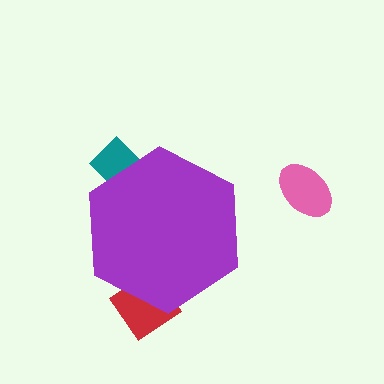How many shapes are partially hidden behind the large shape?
2 shapes are partially hidden.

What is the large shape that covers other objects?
A purple hexagon.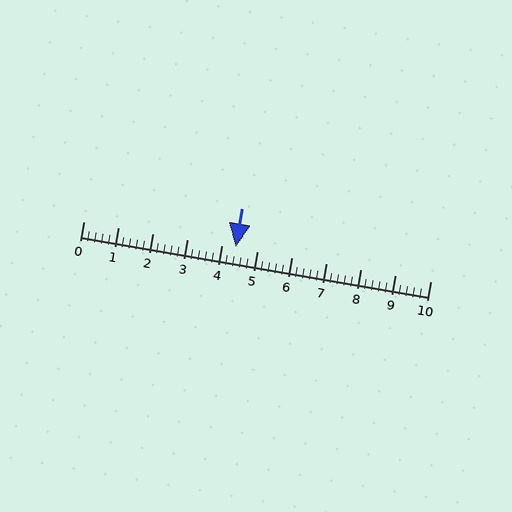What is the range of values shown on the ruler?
The ruler shows values from 0 to 10.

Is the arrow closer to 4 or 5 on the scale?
The arrow is closer to 4.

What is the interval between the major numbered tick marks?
The major tick marks are spaced 1 units apart.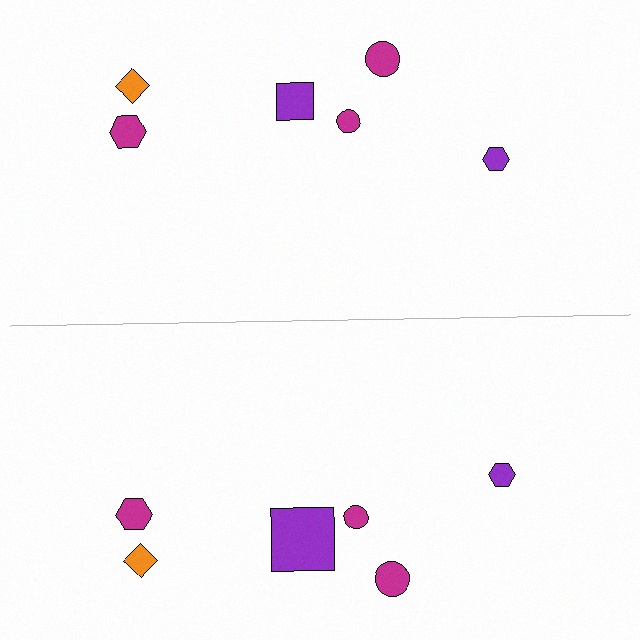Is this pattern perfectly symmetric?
No, the pattern is not perfectly symmetric. The purple square on the bottom side has a different size than its mirror counterpart.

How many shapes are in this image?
There are 12 shapes in this image.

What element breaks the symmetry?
The purple square on the bottom side has a different size than its mirror counterpart.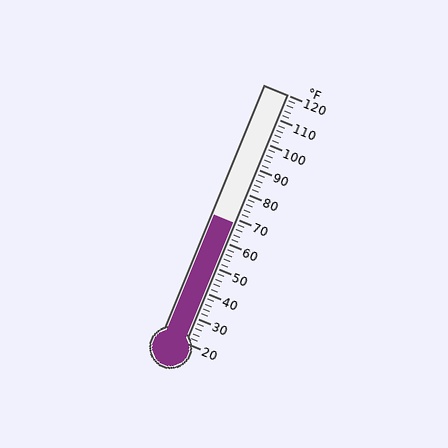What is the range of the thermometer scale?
The thermometer scale ranges from 20°F to 120°F.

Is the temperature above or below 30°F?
The temperature is above 30°F.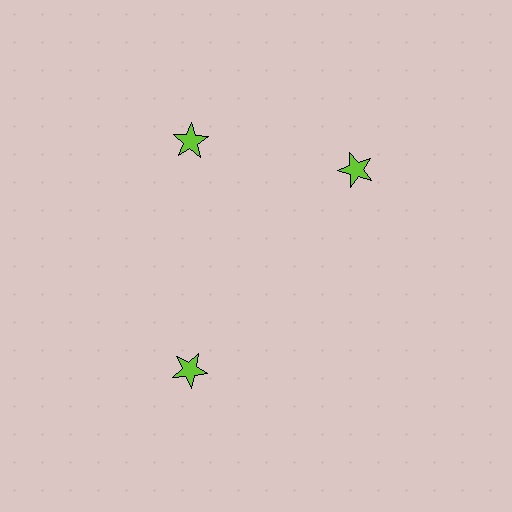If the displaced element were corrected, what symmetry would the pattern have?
It would have 3-fold rotational symmetry — the pattern would map onto itself every 120 degrees.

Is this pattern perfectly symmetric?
No. The 3 lime stars are arranged in a ring, but one element near the 3 o'clock position is rotated out of alignment along the ring, breaking the 3-fold rotational symmetry.